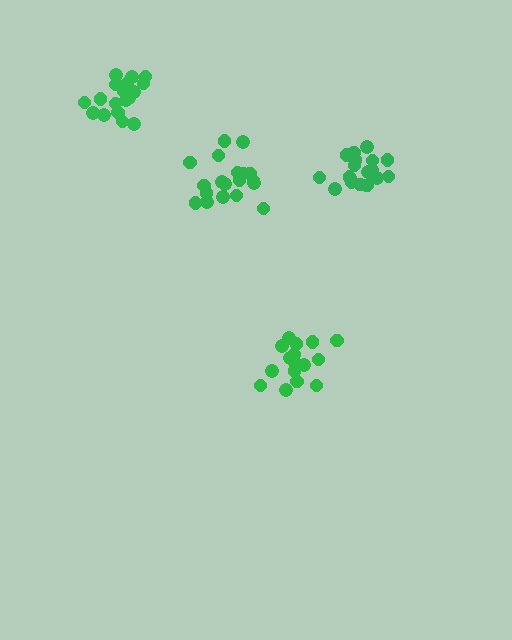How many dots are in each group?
Group 1: 19 dots, Group 2: 18 dots, Group 3: 18 dots, Group 4: 16 dots (71 total).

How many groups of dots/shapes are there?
There are 4 groups.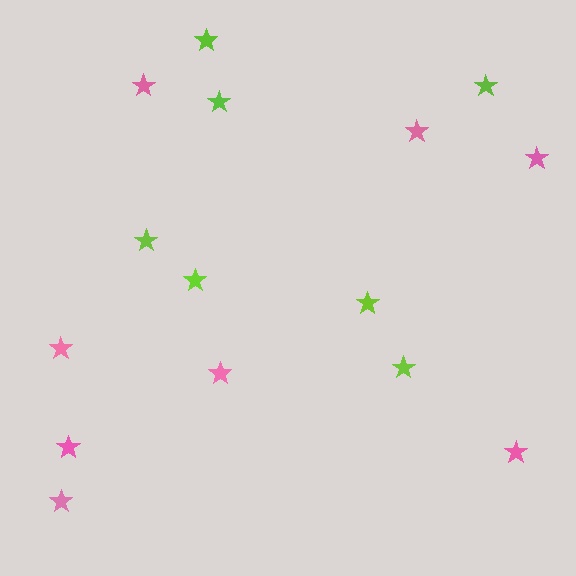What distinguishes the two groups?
There are 2 groups: one group of pink stars (8) and one group of lime stars (7).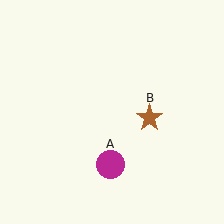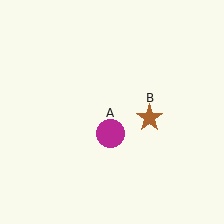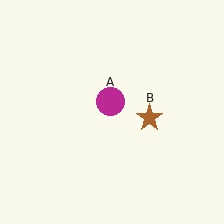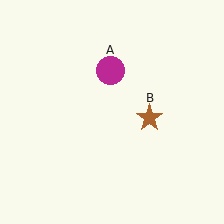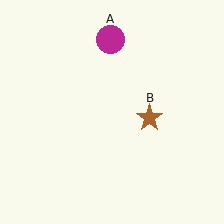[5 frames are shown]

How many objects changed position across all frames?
1 object changed position: magenta circle (object A).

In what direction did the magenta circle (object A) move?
The magenta circle (object A) moved up.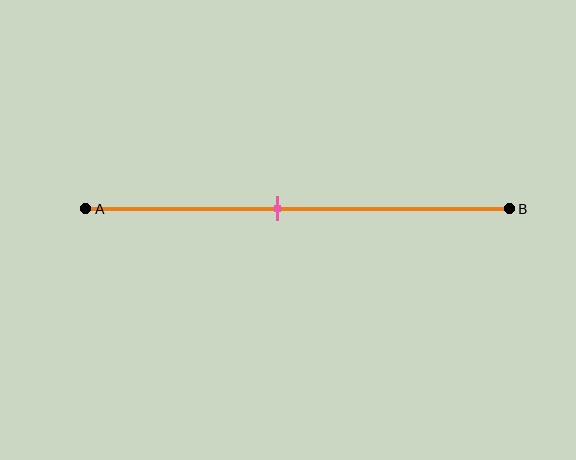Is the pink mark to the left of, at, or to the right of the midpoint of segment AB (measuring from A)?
The pink mark is to the left of the midpoint of segment AB.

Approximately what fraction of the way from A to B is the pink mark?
The pink mark is approximately 45% of the way from A to B.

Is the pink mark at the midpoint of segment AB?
No, the mark is at about 45% from A, not at the 50% midpoint.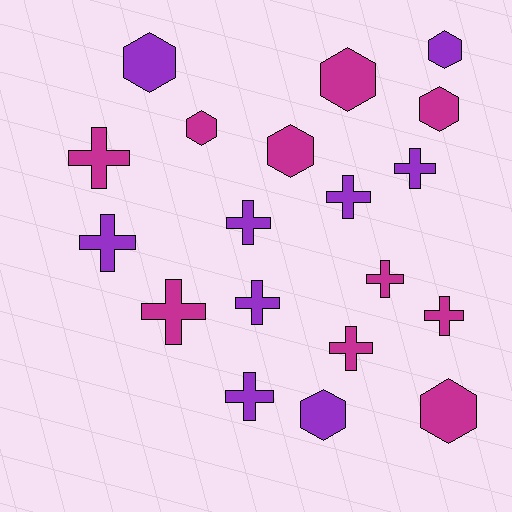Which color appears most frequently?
Magenta, with 10 objects.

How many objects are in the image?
There are 19 objects.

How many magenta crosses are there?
There are 5 magenta crosses.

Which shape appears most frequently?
Cross, with 11 objects.